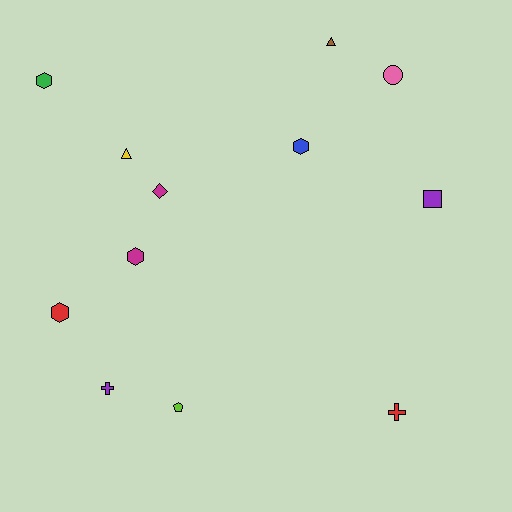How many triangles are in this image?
There are 2 triangles.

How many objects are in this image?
There are 12 objects.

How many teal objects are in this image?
There are no teal objects.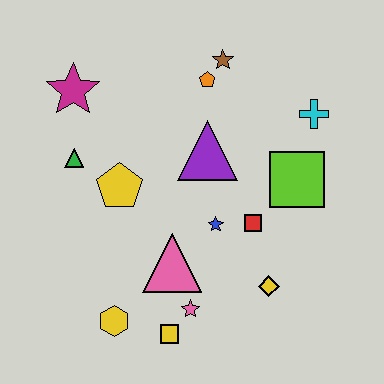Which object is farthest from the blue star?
The magenta star is farthest from the blue star.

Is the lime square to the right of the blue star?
Yes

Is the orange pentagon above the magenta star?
Yes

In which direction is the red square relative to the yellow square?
The red square is above the yellow square.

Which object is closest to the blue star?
The red square is closest to the blue star.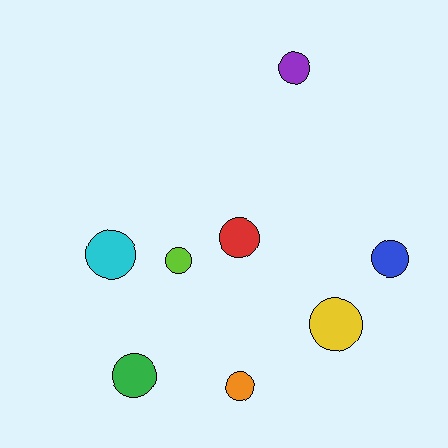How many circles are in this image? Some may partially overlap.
There are 8 circles.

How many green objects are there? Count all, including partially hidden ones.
There is 1 green object.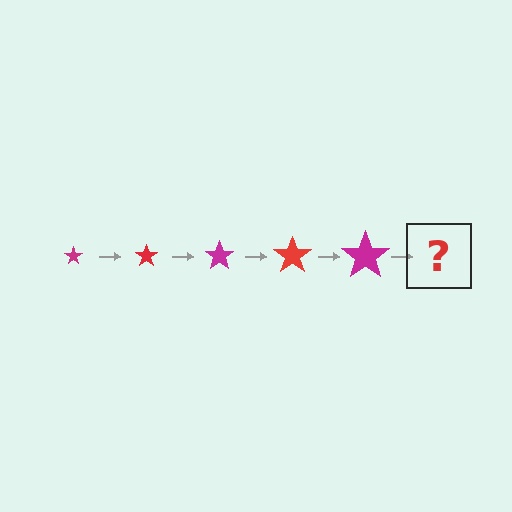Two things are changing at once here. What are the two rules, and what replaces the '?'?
The two rules are that the star grows larger each step and the color cycles through magenta and red. The '?' should be a red star, larger than the previous one.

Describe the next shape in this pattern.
It should be a red star, larger than the previous one.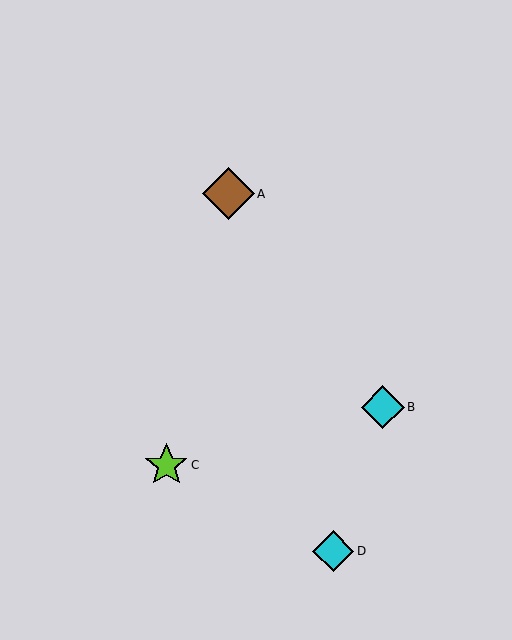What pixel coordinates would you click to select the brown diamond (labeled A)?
Click at (228, 194) to select the brown diamond A.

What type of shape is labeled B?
Shape B is a cyan diamond.